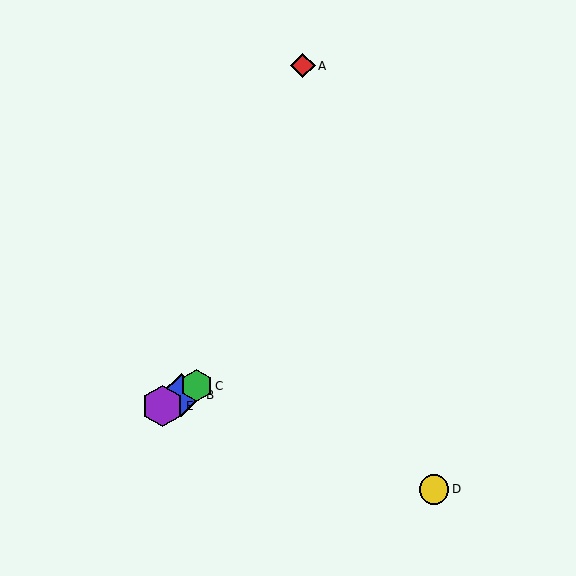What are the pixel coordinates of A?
Object A is at (303, 66).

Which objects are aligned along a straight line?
Objects B, C, E are aligned along a straight line.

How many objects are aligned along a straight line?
3 objects (B, C, E) are aligned along a straight line.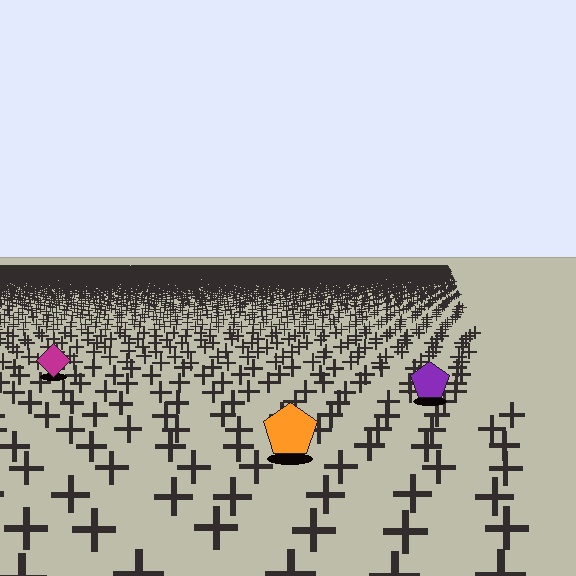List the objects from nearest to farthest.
From nearest to farthest: the orange pentagon, the purple pentagon, the magenta diamond.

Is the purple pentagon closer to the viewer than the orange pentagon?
No. The orange pentagon is closer — you can tell from the texture gradient: the ground texture is coarser near it.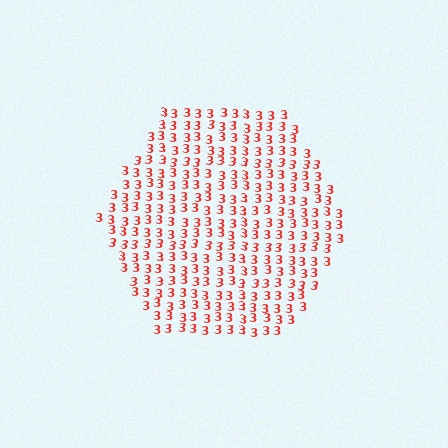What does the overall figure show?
The overall figure shows a hexagon.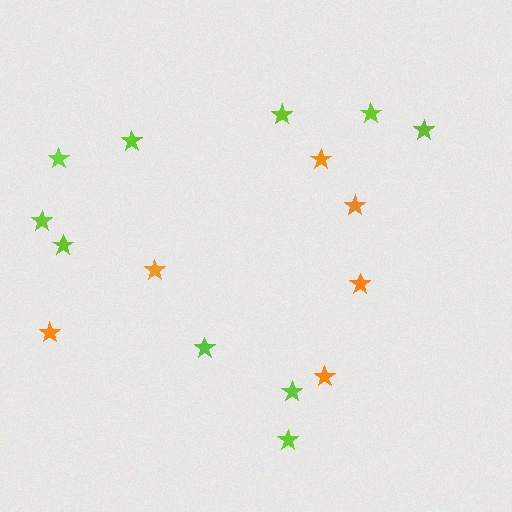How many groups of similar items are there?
There are 2 groups: one group of lime stars (10) and one group of orange stars (6).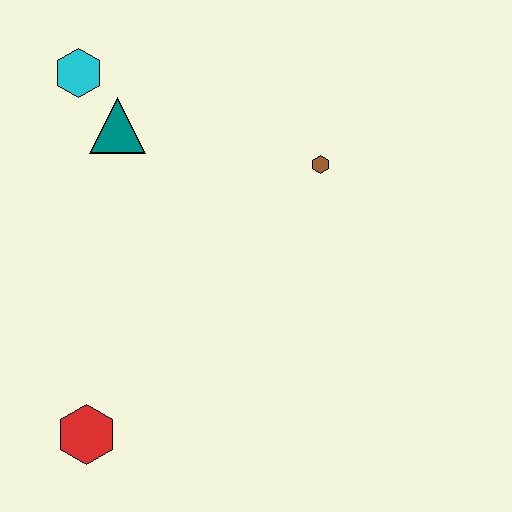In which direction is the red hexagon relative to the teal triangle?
The red hexagon is below the teal triangle.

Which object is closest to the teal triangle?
The cyan hexagon is closest to the teal triangle.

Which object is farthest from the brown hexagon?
The red hexagon is farthest from the brown hexagon.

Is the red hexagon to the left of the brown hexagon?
Yes